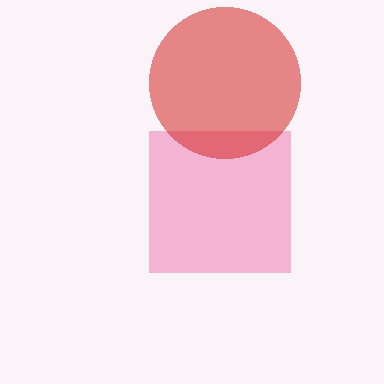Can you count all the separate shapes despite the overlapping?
Yes, there are 2 separate shapes.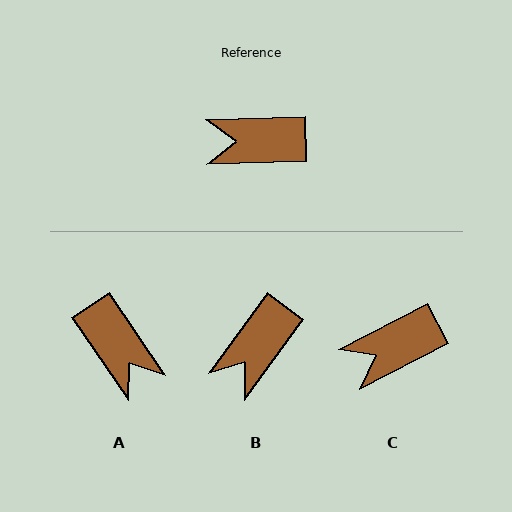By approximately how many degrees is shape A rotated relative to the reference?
Approximately 122 degrees counter-clockwise.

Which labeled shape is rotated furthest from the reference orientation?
A, about 122 degrees away.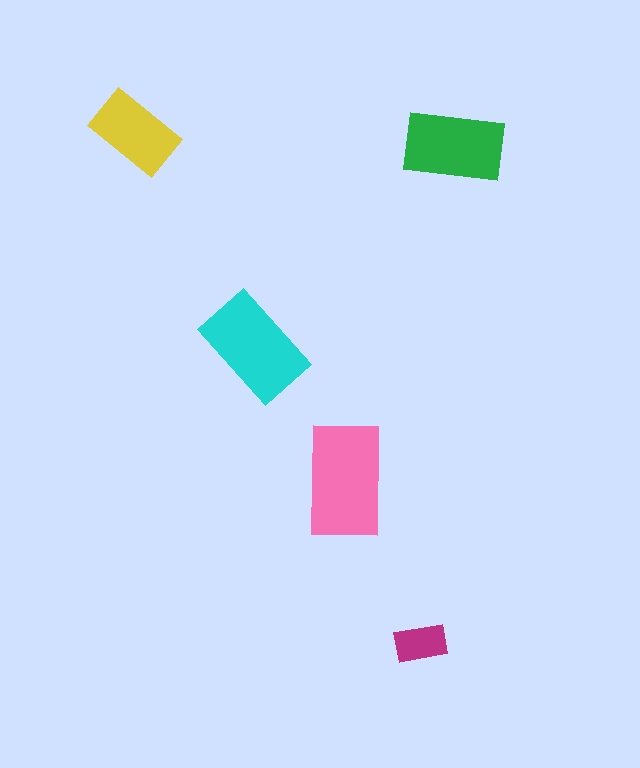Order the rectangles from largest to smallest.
the pink one, the cyan one, the green one, the yellow one, the magenta one.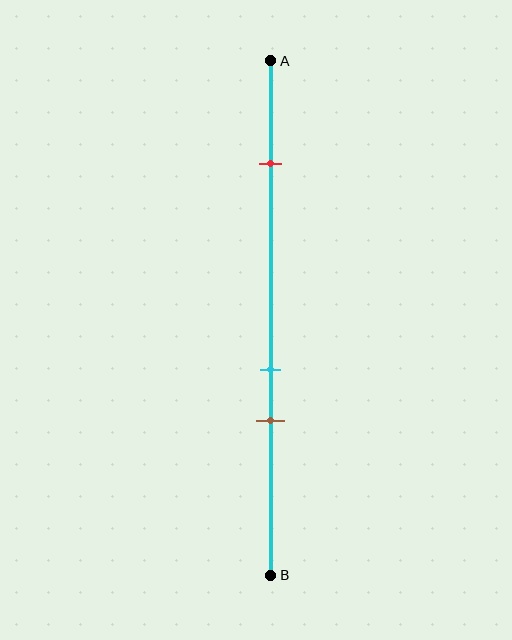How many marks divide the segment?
There are 3 marks dividing the segment.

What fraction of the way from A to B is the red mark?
The red mark is approximately 20% (0.2) of the way from A to B.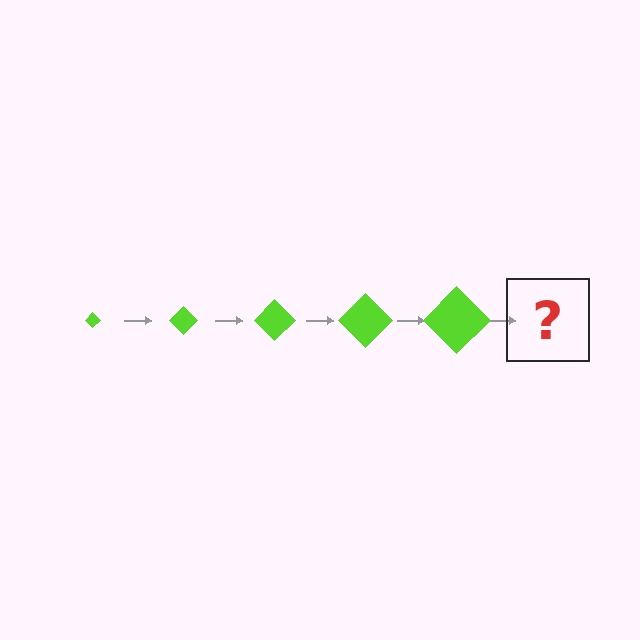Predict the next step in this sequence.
The next step is a lime diamond, larger than the previous one.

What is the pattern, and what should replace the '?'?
The pattern is that the diamond gets progressively larger each step. The '?' should be a lime diamond, larger than the previous one.